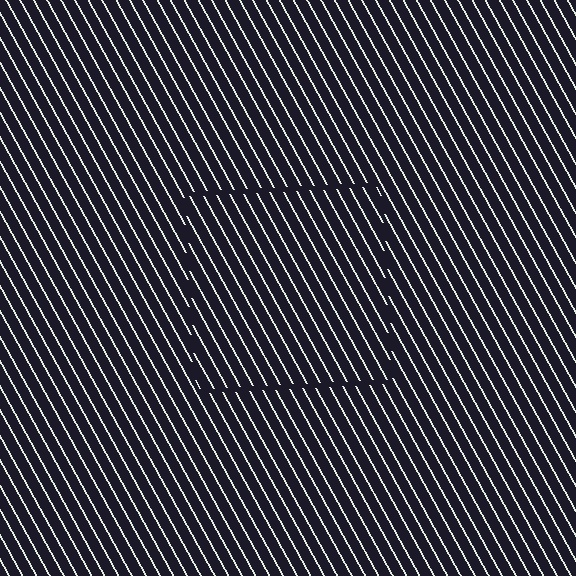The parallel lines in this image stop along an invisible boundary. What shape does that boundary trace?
An illusory square. The interior of the shape contains the same grating, shifted by half a period — the contour is defined by the phase discontinuity where line-ends from the inner and outer gratings abut.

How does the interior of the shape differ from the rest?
The interior of the shape contains the same grating, shifted by half a period — the contour is defined by the phase discontinuity where line-ends from the inner and outer gratings abut.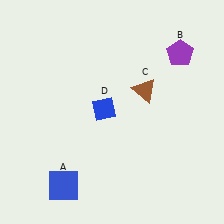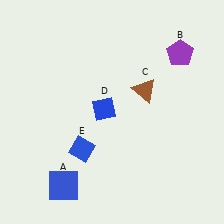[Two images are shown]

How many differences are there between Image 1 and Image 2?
There is 1 difference between the two images.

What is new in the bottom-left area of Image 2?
A blue diamond (E) was added in the bottom-left area of Image 2.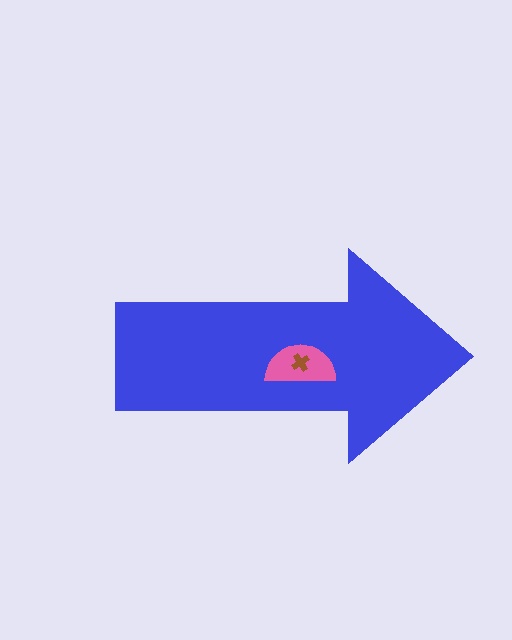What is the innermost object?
The brown cross.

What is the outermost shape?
The blue arrow.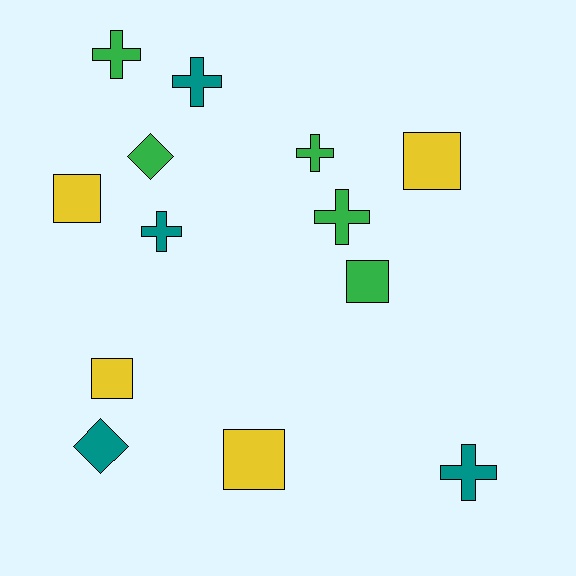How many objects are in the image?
There are 13 objects.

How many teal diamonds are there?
There is 1 teal diamond.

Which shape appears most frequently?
Cross, with 6 objects.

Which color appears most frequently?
Green, with 5 objects.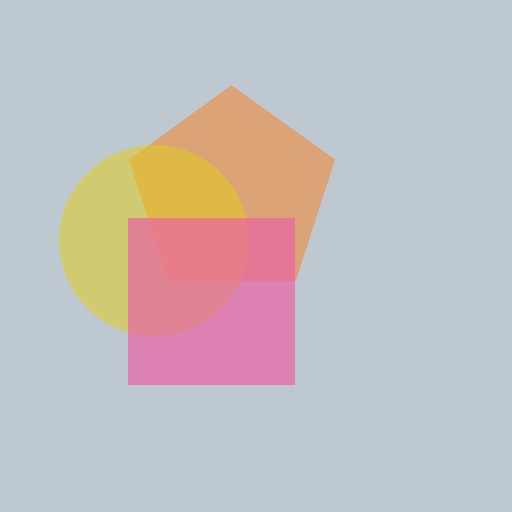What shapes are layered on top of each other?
The layered shapes are: an orange pentagon, a yellow circle, a pink square.